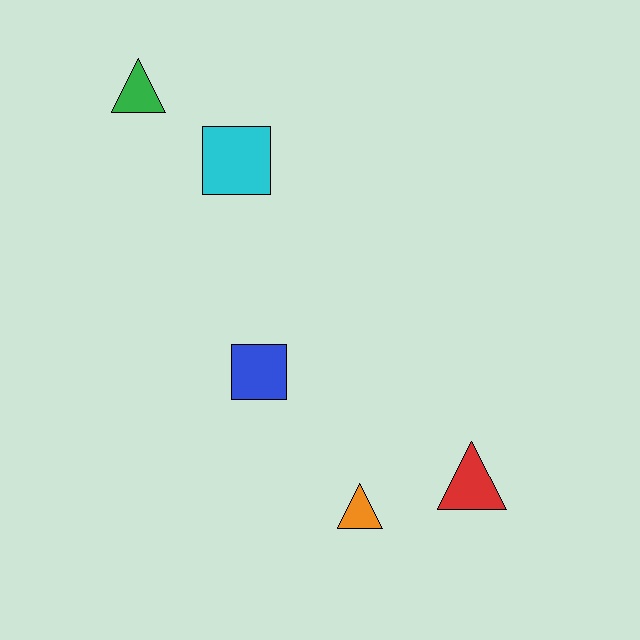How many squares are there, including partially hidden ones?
There are 2 squares.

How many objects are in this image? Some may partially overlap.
There are 5 objects.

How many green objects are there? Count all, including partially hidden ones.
There is 1 green object.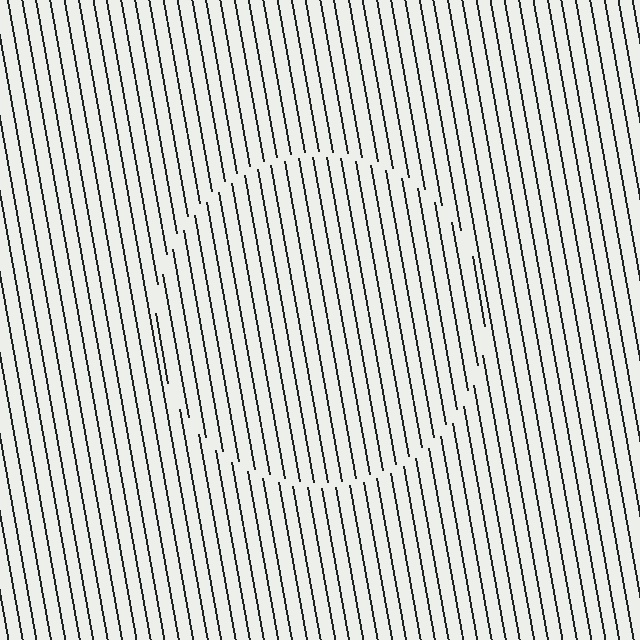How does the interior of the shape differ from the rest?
The interior of the shape contains the same grating, shifted by half a period — the contour is defined by the phase discontinuity where line-ends from the inner and outer gratings abut.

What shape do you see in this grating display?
An illusory circle. The interior of the shape contains the same grating, shifted by half a period — the contour is defined by the phase discontinuity where line-ends from the inner and outer gratings abut.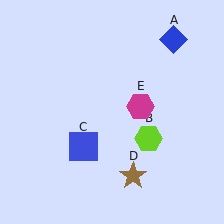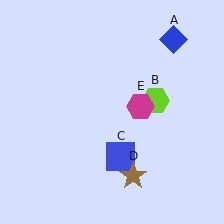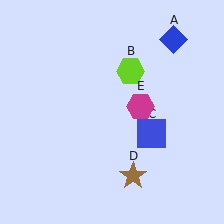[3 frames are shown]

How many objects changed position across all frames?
2 objects changed position: lime hexagon (object B), blue square (object C).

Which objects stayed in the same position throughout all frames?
Blue diamond (object A) and brown star (object D) and magenta hexagon (object E) remained stationary.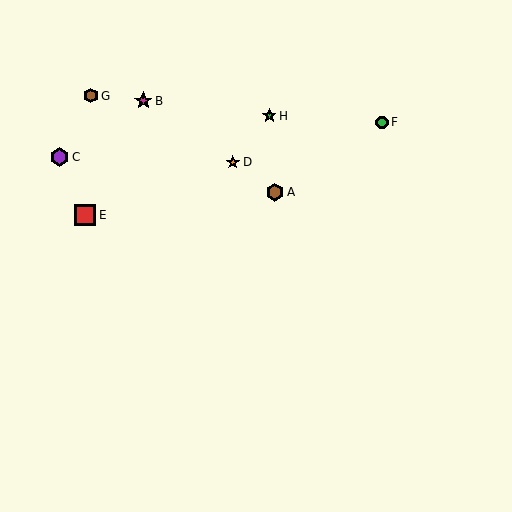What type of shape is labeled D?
Shape D is an orange star.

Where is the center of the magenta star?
The center of the magenta star is at (143, 101).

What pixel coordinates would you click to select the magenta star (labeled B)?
Click at (143, 101) to select the magenta star B.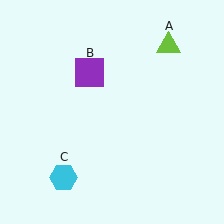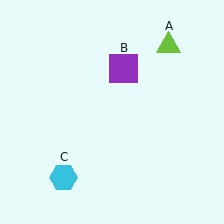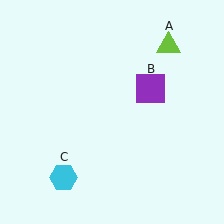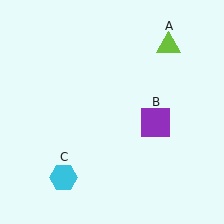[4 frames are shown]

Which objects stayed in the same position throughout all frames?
Lime triangle (object A) and cyan hexagon (object C) remained stationary.